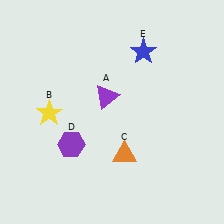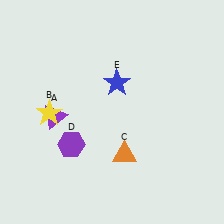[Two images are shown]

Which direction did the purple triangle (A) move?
The purple triangle (A) moved left.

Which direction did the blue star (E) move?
The blue star (E) moved down.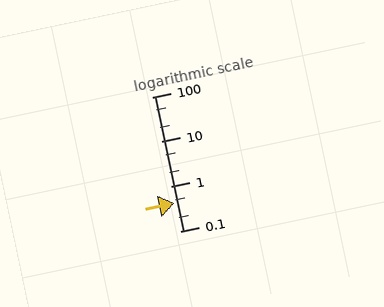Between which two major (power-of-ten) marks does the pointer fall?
The pointer is between 0.1 and 1.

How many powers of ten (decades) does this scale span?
The scale spans 3 decades, from 0.1 to 100.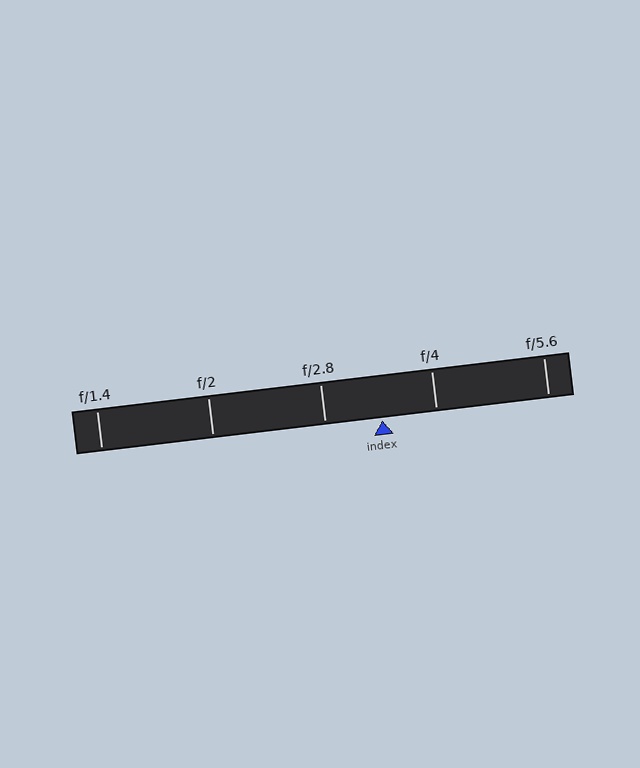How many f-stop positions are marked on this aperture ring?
There are 5 f-stop positions marked.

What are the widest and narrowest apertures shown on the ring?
The widest aperture shown is f/1.4 and the narrowest is f/5.6.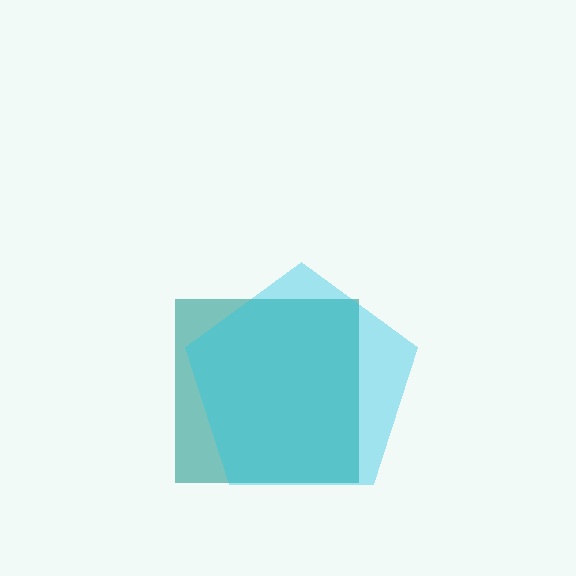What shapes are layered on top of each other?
The layered shapes are: a teal square, a cyan pentagon.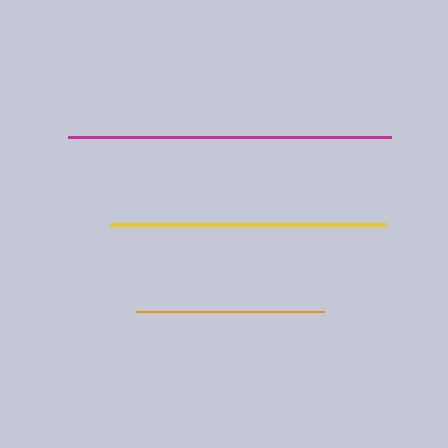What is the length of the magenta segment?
The magenta segment is approximately 324 pixels long.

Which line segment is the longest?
The magenta line is the longest at approximately 324 pixels.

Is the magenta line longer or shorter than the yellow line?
The magenta line is longer than the yellow line.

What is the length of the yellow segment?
The yellow segment is approximately 277 pixels long.